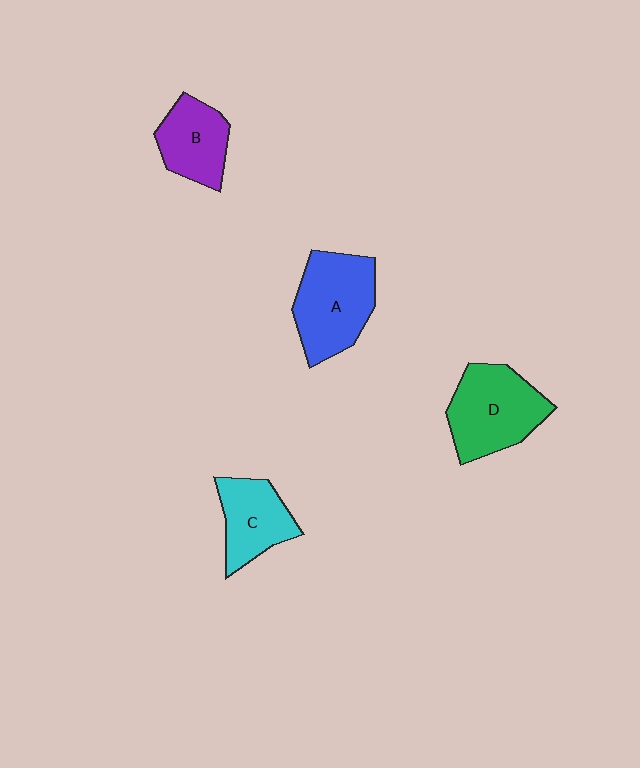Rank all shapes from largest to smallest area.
From largest to smallest: A (blue), D (green), C (cyan), B (purple).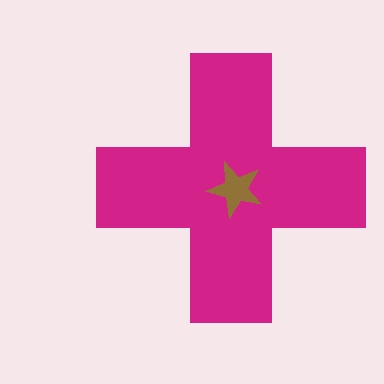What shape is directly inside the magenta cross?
The brown star.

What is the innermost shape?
The brown star.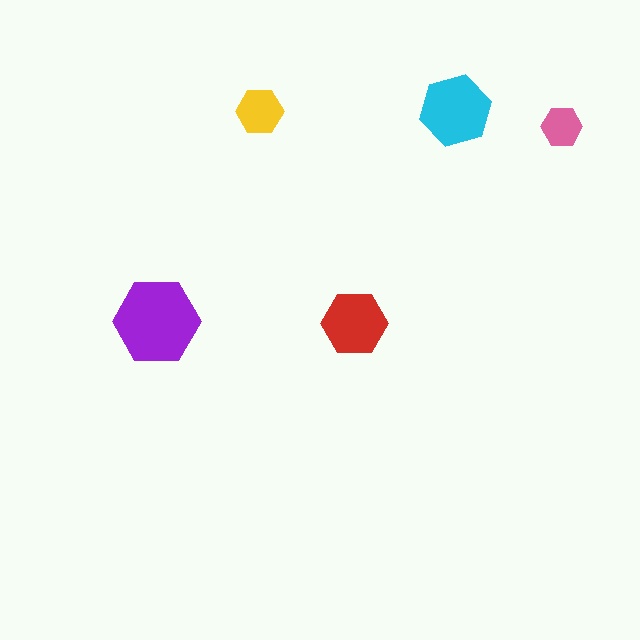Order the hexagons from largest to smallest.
the purple one, the cyan one, the red one, the yellow one, the pink one.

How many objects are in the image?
There are 5 objects in the image.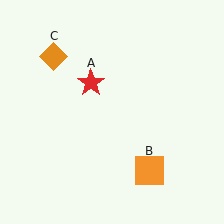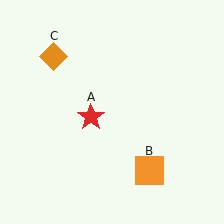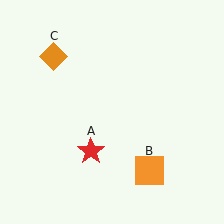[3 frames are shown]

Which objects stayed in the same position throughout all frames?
Orange square (object B) and orange diamond (object C) remained stationary.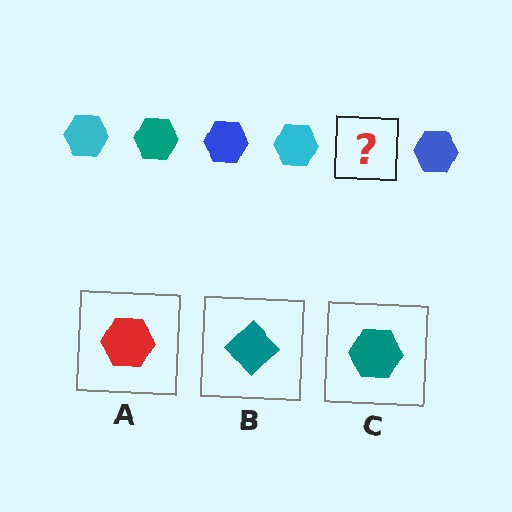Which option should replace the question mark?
Option C.